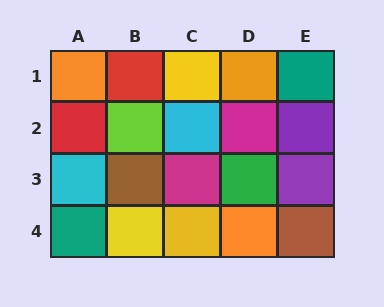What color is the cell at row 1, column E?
Teal.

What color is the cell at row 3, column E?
Purple.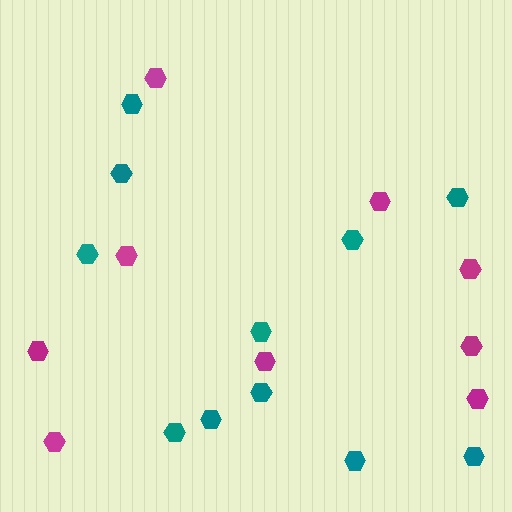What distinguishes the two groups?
There are 2 groups: one group of teal hexagons (11) and one group of magenta hexagons (9).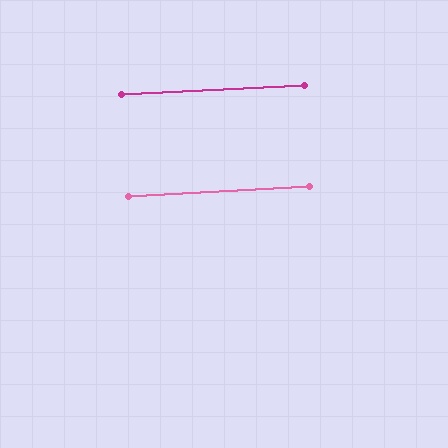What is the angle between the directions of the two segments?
Approximately 0 degrees.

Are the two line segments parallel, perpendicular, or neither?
Parallel — their directions differ by only 0.2°.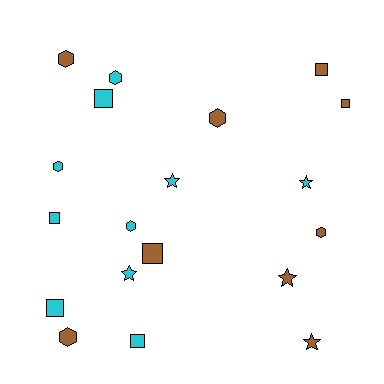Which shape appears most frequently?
Square, with 7 objects.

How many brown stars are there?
There are 2 brown stars.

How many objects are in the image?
There are 19 objects.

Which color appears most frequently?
Cyan, with 10 objects.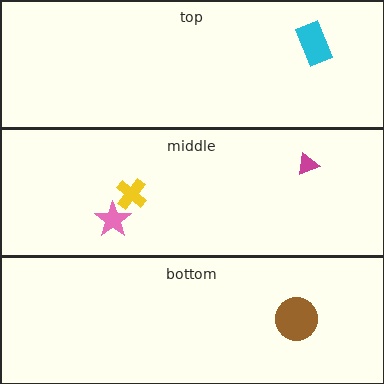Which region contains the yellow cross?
The middle region.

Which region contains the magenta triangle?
The middle region.